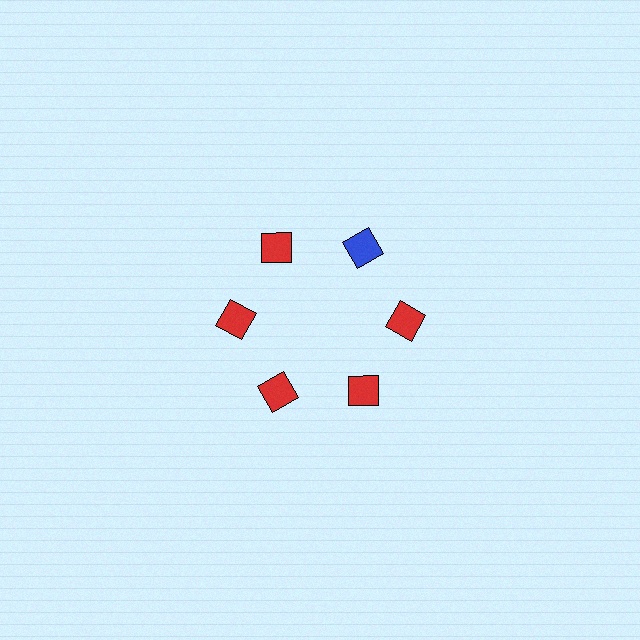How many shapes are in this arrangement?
There are 6 shapes arranged in a ring pattern.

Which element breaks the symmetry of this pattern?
The blue diamond at roughly the 1 o'clock position breaks the symmetry. All other shapes are red diamonds.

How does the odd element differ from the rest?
It has a different color: blue instead of red.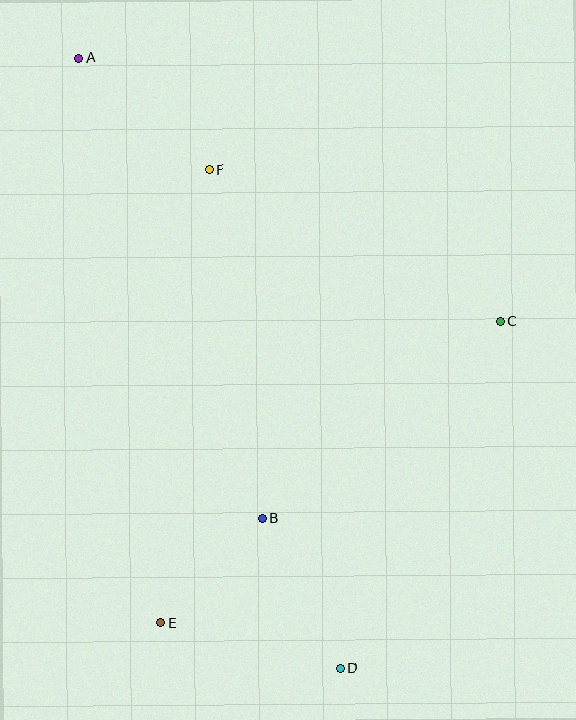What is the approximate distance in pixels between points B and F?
The distance between B and F is approximately 353 pixels.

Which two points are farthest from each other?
Points A and D are farthest from each other.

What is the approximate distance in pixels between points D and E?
The distance between D and E is approximately 185 pixels.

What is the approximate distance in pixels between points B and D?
The distance between B and D is approximately 169 pixels.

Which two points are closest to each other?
Points B and E are closest to each other.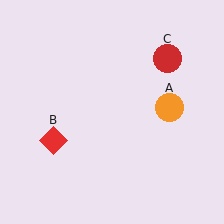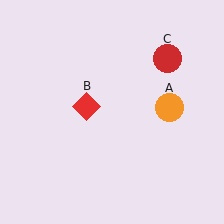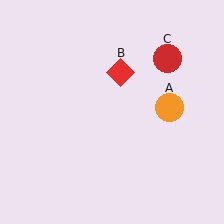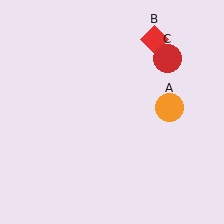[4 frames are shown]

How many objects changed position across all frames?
1 object changed position: red diamond (object B).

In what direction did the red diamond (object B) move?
The red diamond (object B) moved up and to the right.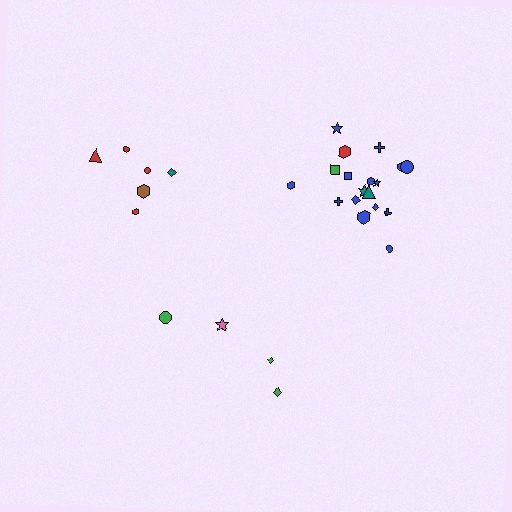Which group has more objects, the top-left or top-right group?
The top-right group.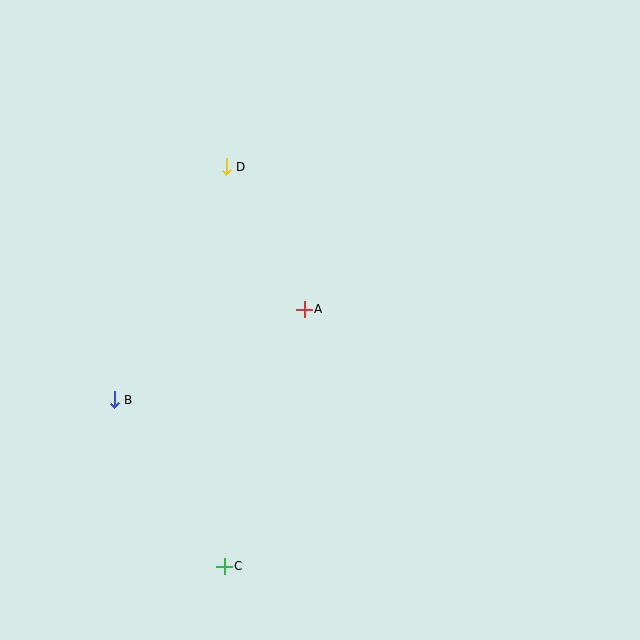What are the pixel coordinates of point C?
Point C is at (224, 566).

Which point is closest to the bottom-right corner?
Point C is closest to the bottom-right corner.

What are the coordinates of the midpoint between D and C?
The midpoint between D and C is at (225, 366).